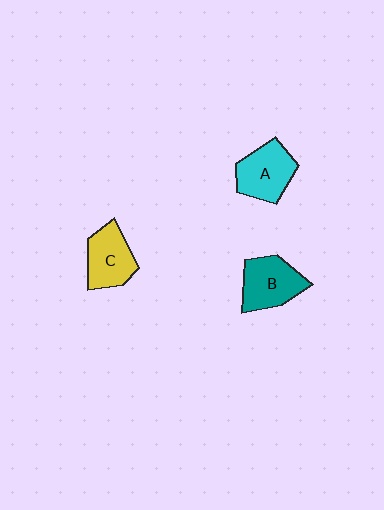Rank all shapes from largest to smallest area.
From largest to smallest: B (teal), A (cyan), C (yellow).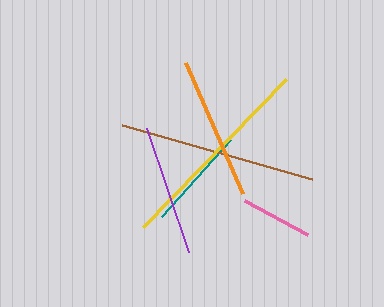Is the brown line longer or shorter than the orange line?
The brown line is longer than the orange line.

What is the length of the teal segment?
The teal segment is approximately 103 pixels long.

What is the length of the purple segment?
The purple segment is approximately 130 pixels long.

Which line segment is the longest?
The yellow line is the longest at approximately 206 pixels.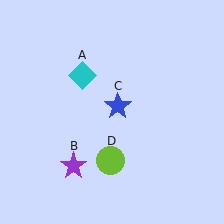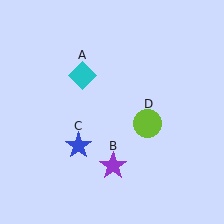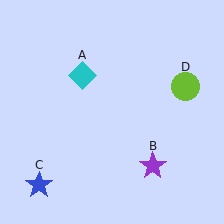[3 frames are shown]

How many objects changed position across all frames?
3 objects changed position: purple star (object B), blue star (object C), lime circle (object D).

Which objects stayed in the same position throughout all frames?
Cyan diamond (object A) remained stationary.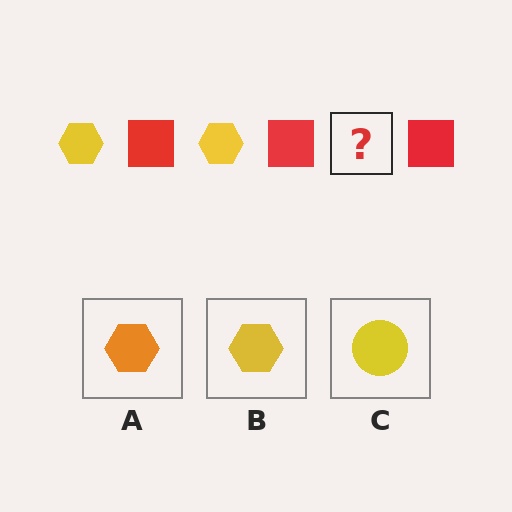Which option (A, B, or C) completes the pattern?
B.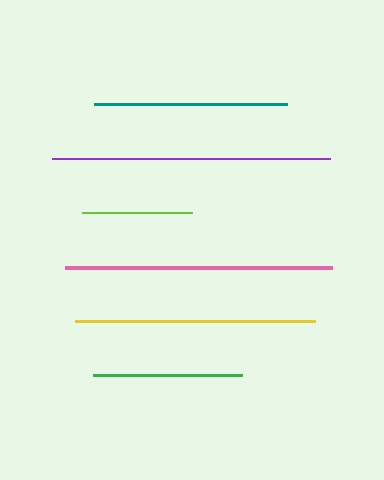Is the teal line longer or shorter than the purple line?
The purple line is longer than the teal line.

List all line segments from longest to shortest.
From longest to shortest: purple, pink, yellow, teal, green, lime.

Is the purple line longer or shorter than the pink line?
The purple line is longer than the pink line.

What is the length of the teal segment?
The teal segment is approximately 193 pixels long.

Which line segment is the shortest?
The lime line is the shortest at approximately 109 pixels.